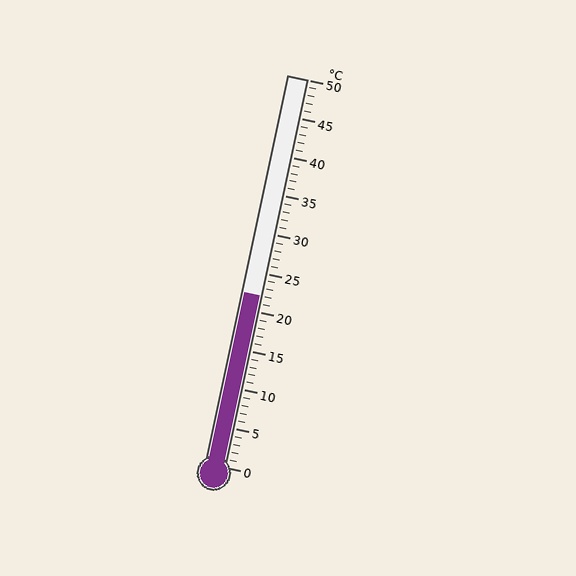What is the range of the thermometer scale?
The thermometer scale ranges from 0°C to 50°C.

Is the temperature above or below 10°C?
The temperature is above 10°C.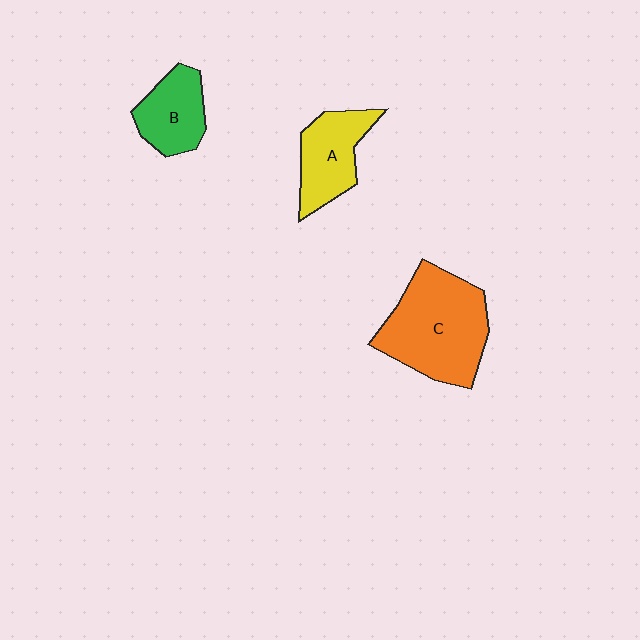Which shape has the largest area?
Shape C (orange).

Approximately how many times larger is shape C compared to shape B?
Approximately 2.0 times.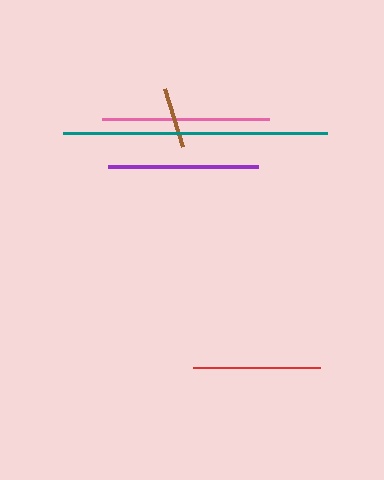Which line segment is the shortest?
The brown line is the shortest at approximately 61 pixels.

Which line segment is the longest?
The teal line is the longest at approximately 264 pixels.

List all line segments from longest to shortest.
From longest to shortest: teal, pink, purple, red, brown.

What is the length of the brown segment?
The brown segment is approximately 61 pixels long.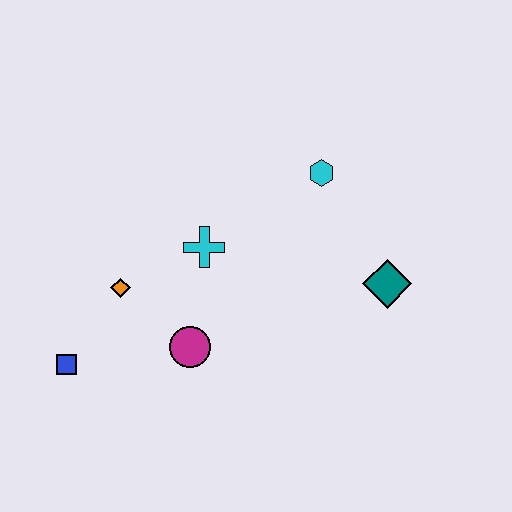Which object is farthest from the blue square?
The teal diamond is farthest from the blue square.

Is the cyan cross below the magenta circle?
No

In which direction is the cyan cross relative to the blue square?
The cyan cross is to the right of the blue square.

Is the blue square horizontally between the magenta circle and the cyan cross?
No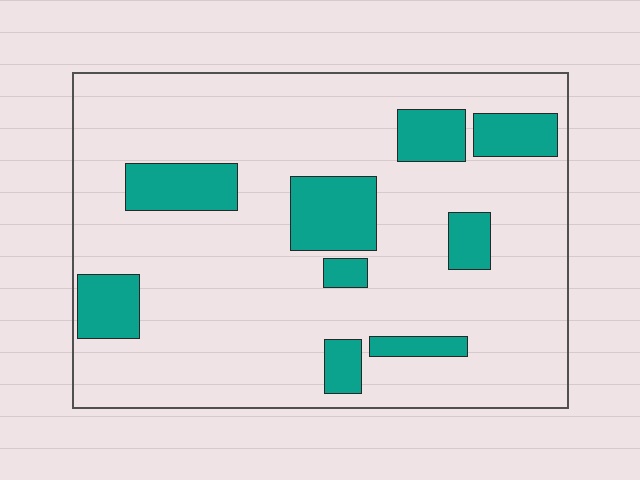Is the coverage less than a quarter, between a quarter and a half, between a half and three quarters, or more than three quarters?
Less than a quarter.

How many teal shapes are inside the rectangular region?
9.